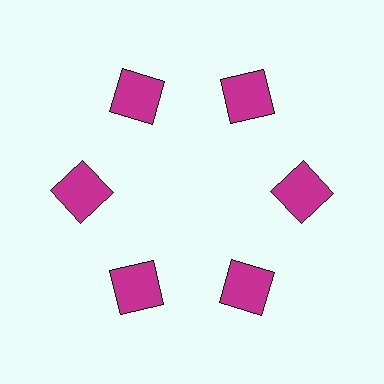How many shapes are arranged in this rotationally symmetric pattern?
There are 6 shapes, arranged in 6 groups of 1.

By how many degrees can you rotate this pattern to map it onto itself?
The pattern maps onto itself every 60 degrees of rotation.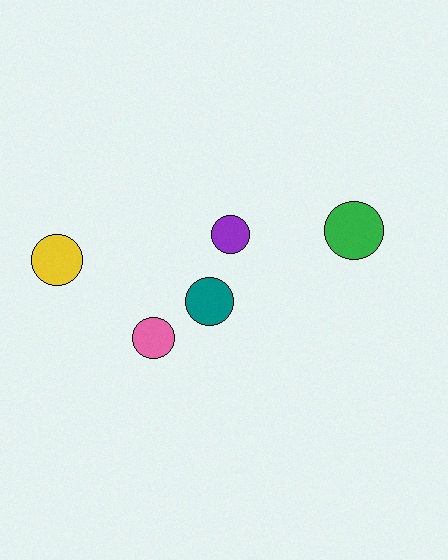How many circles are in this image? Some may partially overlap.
There are 5 circles.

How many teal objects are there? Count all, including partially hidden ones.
There is 1 teal object.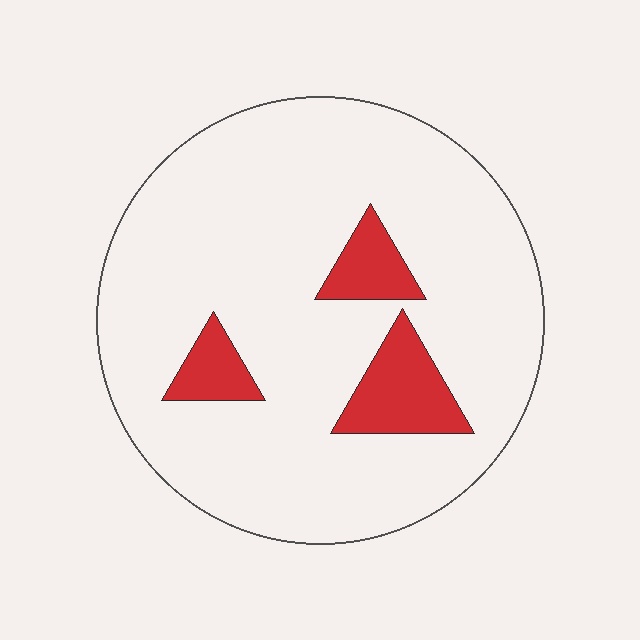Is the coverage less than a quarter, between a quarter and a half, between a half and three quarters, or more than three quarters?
Less than a quarter.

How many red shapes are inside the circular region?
3.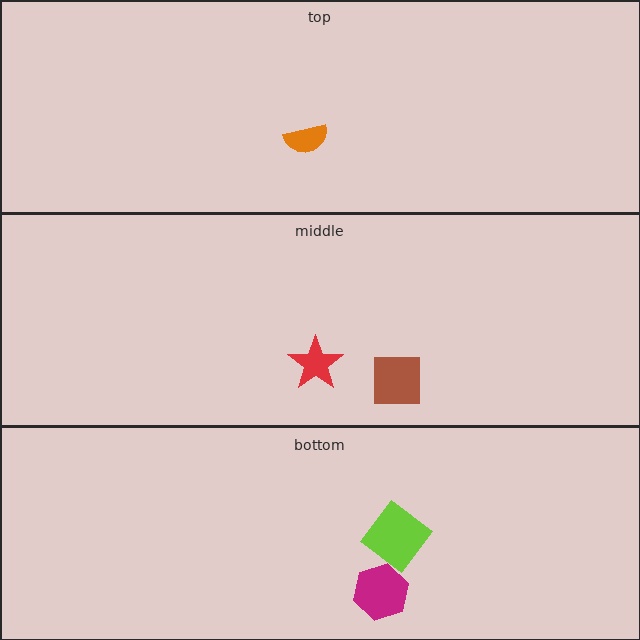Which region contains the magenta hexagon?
The bottom region.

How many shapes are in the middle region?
2.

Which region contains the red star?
The middle region.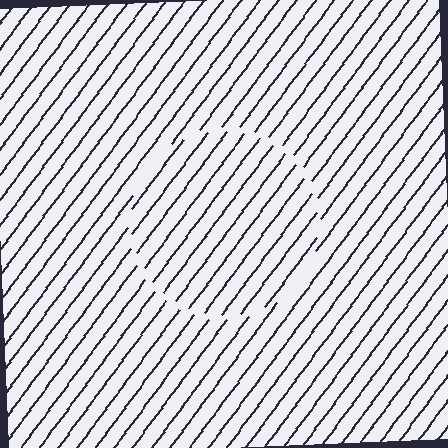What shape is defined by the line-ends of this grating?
An illusory circle. The interior of the shape contains the same grating, shifted by half a period — the contour is defined by the phase discontinuity where line-ends from the inner and outer gratings abut.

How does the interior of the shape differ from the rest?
The interior of the shape contains the same grating, shifted by half a period — the contour is defined by the phase discontinuity where line-ends from the inner and outer gratings abut.